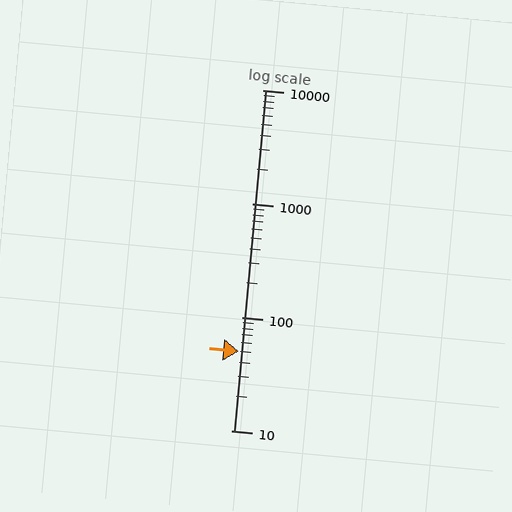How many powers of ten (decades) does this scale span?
The scale spans 3 decades, from 10 to 10000.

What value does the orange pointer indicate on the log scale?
The pointer indicates approximately 50.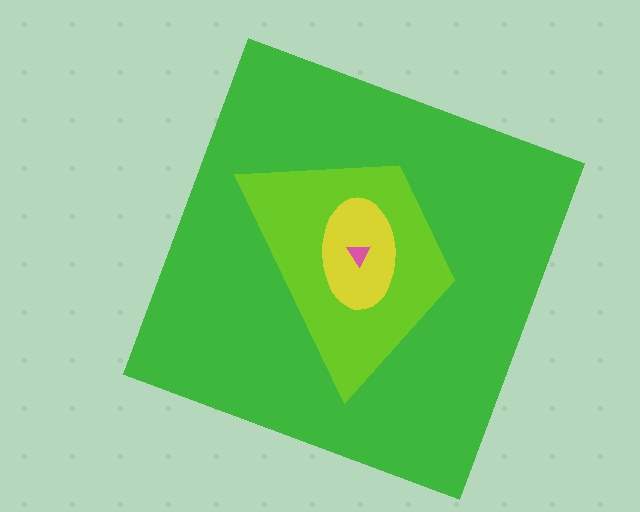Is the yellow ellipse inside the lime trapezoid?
Yes.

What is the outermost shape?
The green square.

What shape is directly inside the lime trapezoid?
The yellow ellipse.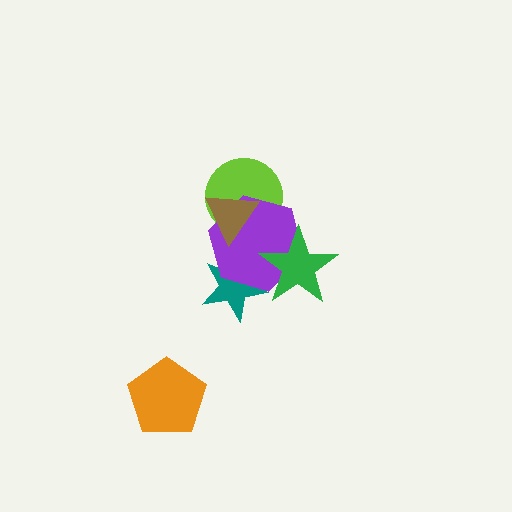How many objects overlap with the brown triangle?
2 objects overlap with the brown triangle.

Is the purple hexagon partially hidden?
Yes, it is partially covered by another shape.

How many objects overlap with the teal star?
2 objects overlap with the teal star.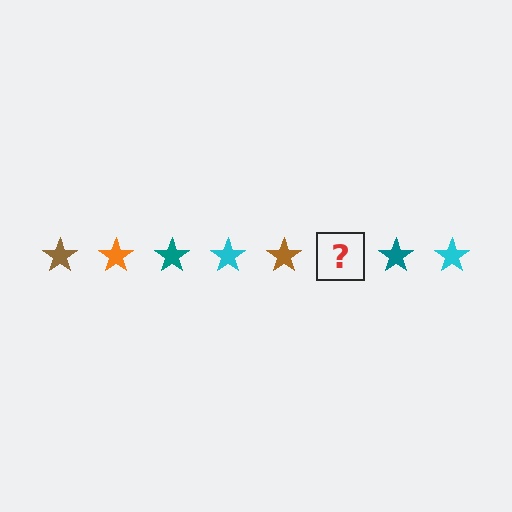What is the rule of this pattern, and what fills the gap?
The rule is that the pattern cycles through brown, orange, teal, cyan stars. The gap should be filled with an orange star.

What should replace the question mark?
The question mark should be replaced with an orange star.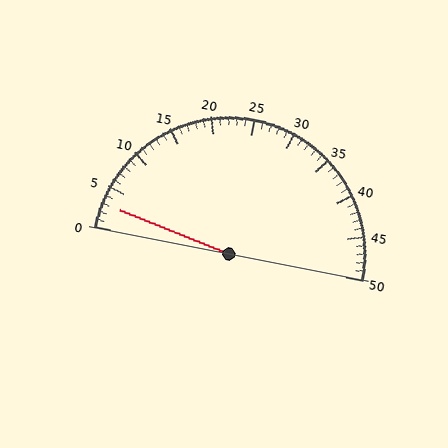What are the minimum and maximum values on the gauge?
The gauge ranges from 0 to 50.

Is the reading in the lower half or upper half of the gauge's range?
The reading is in the lower half of the range (0 to 50).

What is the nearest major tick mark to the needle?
The nearest major tick mark is 5.